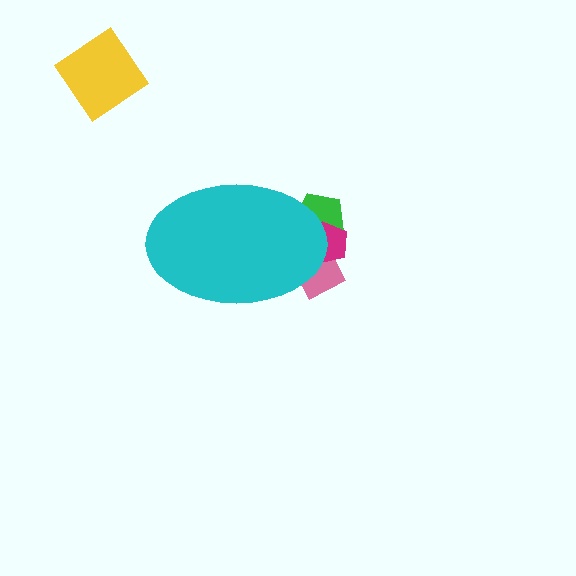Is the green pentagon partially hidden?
Yes, the green pentagon is partially hidden behind the cyan ellipse.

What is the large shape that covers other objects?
A cyan ellipse.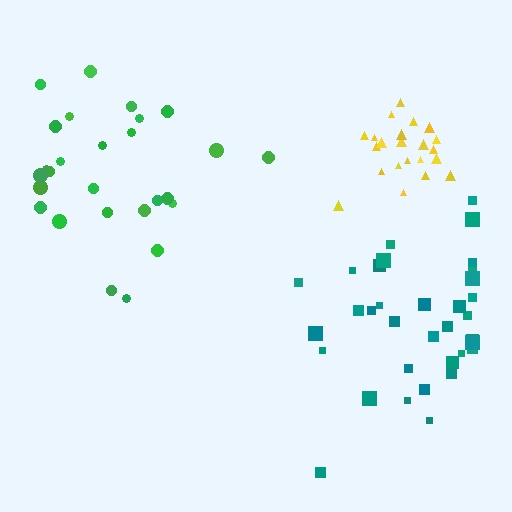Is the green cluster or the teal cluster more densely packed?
Teal.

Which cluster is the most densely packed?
Yellow.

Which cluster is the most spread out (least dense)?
Green.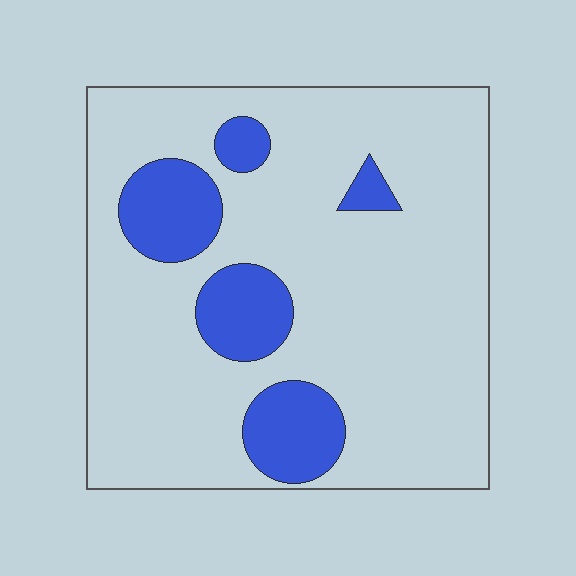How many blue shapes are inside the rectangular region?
5.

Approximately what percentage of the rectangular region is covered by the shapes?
Approximately 20%.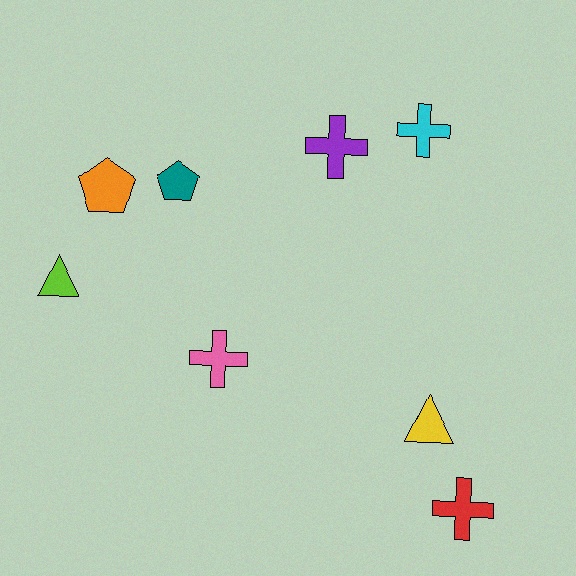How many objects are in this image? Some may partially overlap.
There are 8 objects.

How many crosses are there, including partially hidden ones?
There are 4 crosses.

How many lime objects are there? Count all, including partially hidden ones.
There is 1 lime object.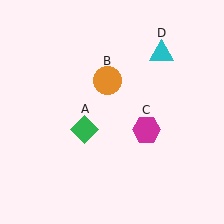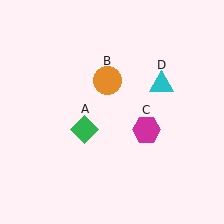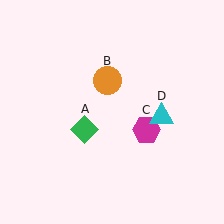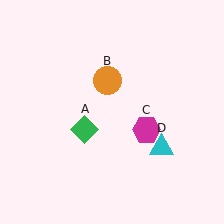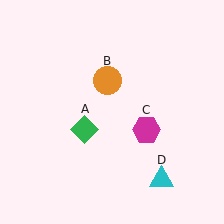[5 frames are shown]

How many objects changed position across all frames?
1 object changed position: cyan triangle (object D).